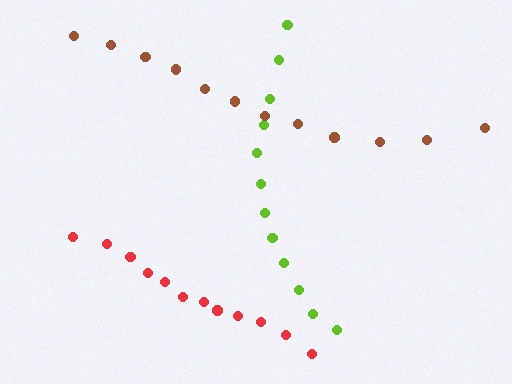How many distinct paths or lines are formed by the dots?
There are 3 distinct paths.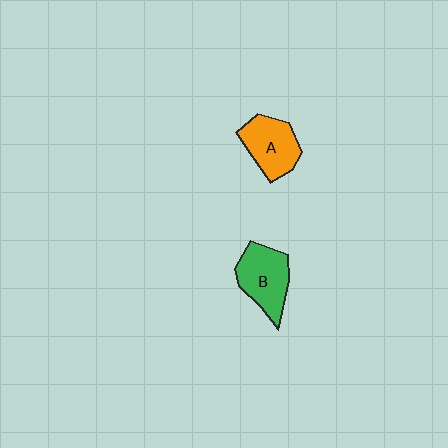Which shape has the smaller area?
Shape A (orange).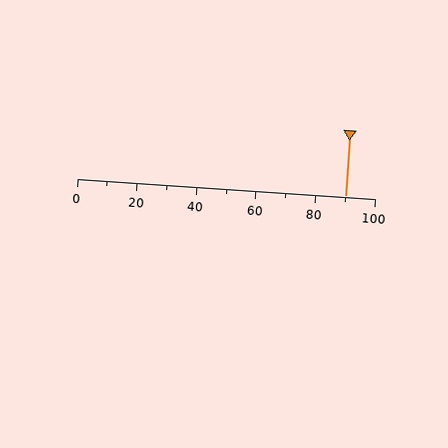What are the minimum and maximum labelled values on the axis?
The axis runs from 0 to 100.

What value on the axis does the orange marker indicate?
The marker indicates approximately 90.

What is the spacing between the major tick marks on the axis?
The major ticks are spaced 20 apart.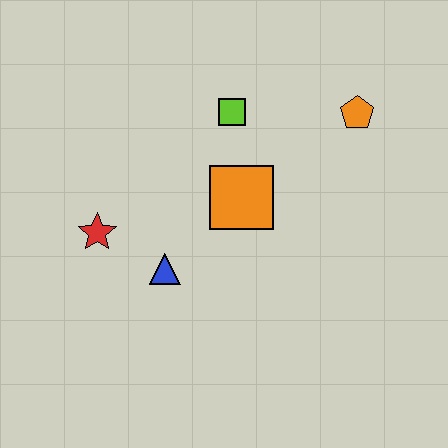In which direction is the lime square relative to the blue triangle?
The lime square is above the blue triangle.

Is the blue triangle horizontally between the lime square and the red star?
Yes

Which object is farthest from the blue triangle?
The orange pentagon is farthest from the blue triangle.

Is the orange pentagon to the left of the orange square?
No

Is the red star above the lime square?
No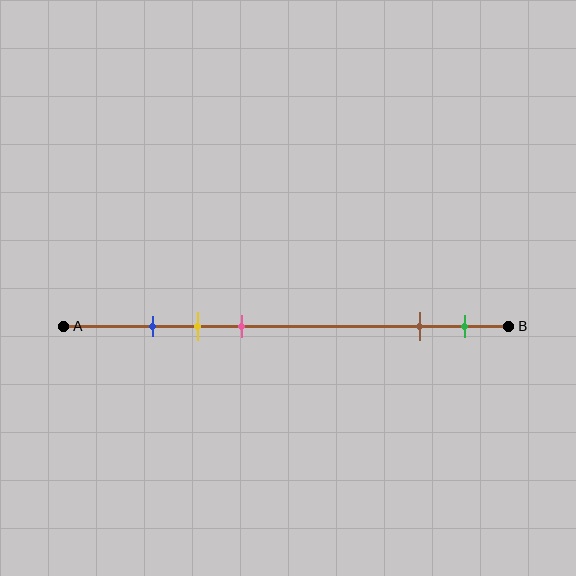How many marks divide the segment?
There are 5 marks dividing the segment.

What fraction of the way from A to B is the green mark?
The green mark is approximately 90% (0.9) of the way from A to B.